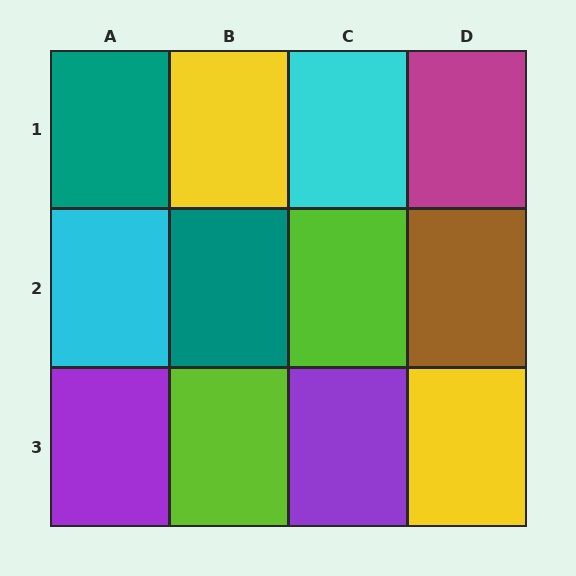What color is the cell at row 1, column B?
Yellow.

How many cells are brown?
1 cell is brown.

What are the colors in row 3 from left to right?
Purple, lime, purple, yellow.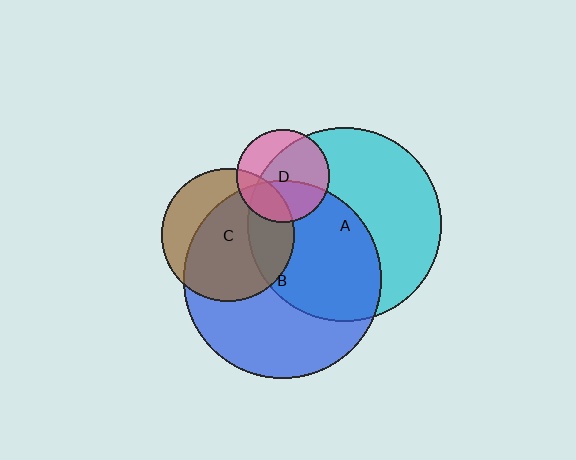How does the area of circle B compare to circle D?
Approximately 4.5 times.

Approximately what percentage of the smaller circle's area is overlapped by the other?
Approximately 50%.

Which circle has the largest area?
Circle B (blue).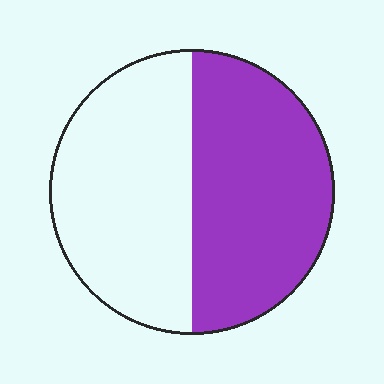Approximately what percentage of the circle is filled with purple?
Approximately 50%.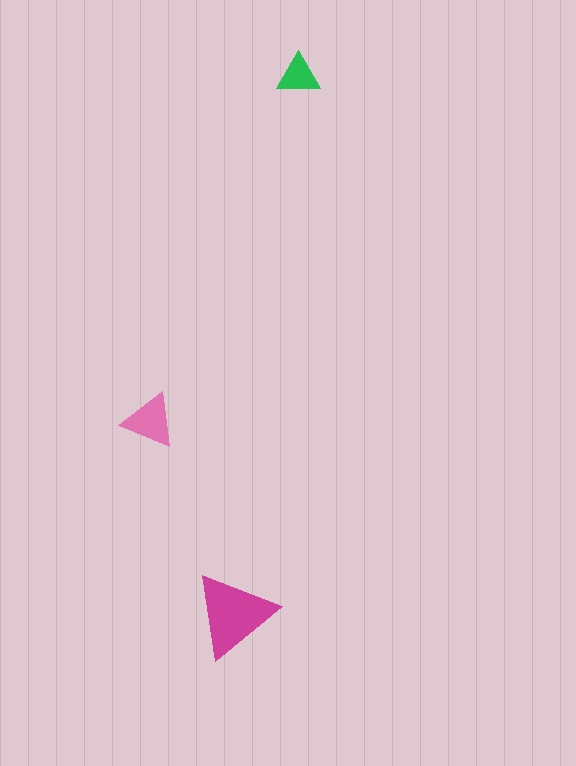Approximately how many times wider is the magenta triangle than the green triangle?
About 2 times wider.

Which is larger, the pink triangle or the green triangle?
The pink one.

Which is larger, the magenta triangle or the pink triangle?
The magenta one.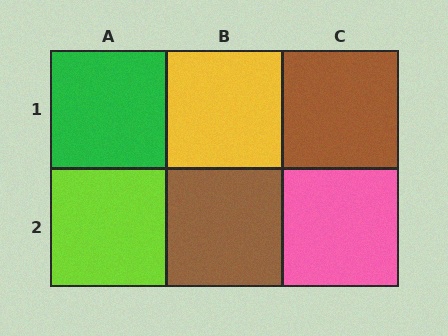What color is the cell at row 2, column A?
Lime.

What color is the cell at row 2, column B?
Brown.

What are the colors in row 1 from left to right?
Green, yellow, brown.